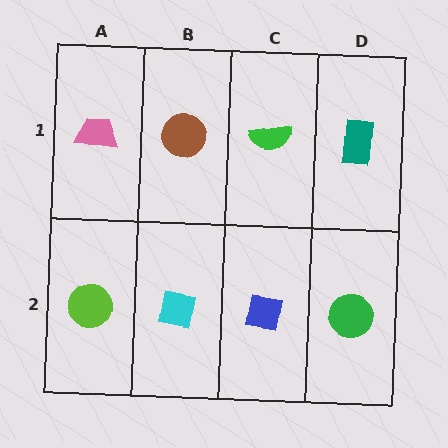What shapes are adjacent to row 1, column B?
A cyan square (row 2, column B), a pink trapezoid (row 1, column A), a green semicircle (row 1, column C).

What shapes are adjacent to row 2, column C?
A green semicircle (row 1, column C), a cyan square (row 2, column B), a green circle (row 2, column D).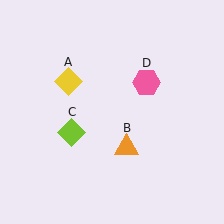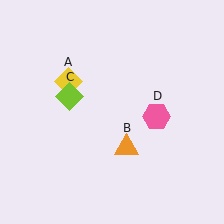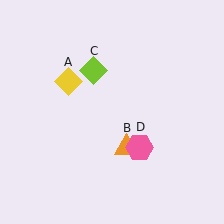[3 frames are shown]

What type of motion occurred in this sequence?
The lime diamond (object C), pink hexagon (object D) rotated clockwise around the center of the scene.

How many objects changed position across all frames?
2 objects changed position: lime diamond (object C), pink hexagon (object D).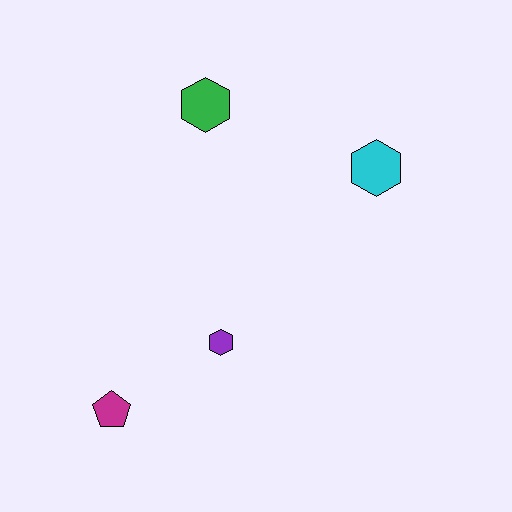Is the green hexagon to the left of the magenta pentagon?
No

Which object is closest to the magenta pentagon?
The purple hexagon is closest to the magenta pentagon.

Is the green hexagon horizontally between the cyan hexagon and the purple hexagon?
No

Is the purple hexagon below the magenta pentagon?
No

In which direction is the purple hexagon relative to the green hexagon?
The purple hexagon is below the green hexagon.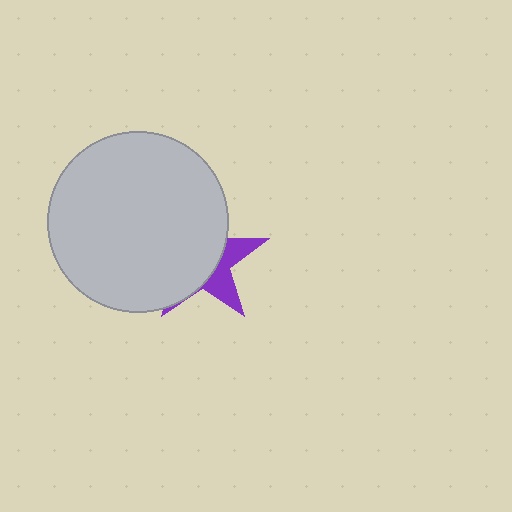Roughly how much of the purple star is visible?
A small part of it is visible (roughly 32%).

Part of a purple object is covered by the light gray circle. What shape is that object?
It is a star.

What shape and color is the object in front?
The object in front is a light gray circle.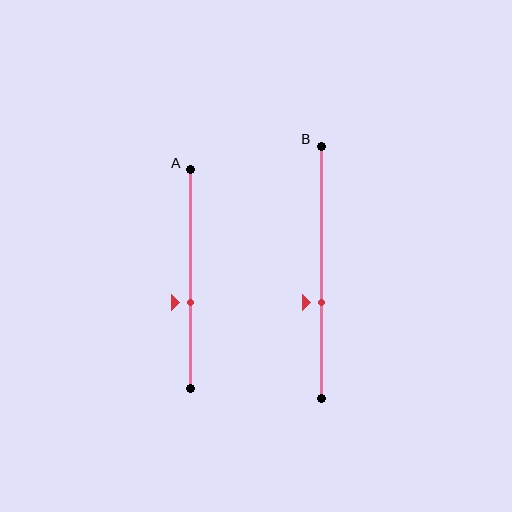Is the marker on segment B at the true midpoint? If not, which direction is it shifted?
No, the marker on segment B is shifted downward by about 12% of the segment length.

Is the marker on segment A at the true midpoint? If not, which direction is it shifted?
No, the marker on segment A is shifted downward by about 11% of the segment length.